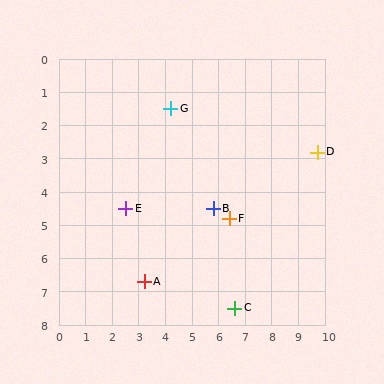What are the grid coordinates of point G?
Point G is at approximately (4.2, 1.5).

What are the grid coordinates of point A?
Point A is at approximately (3.2, 6.7).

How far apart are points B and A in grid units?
Points B and A are about 3.4 grid units apart.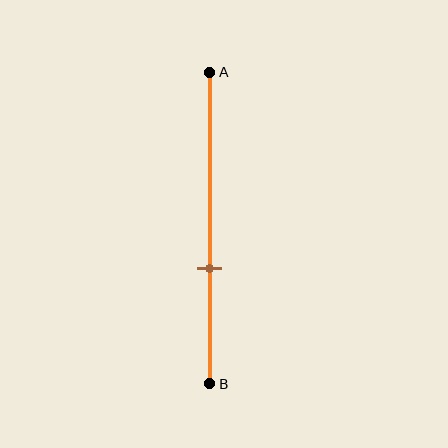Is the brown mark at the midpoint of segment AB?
No, the mark is at about 65% from A, not at the 50% midpoint.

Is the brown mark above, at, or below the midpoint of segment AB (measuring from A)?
The brown mark is below the midpoint of segment AB.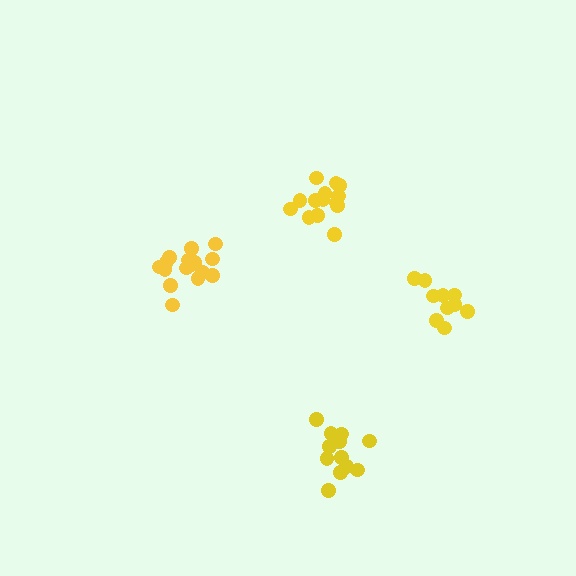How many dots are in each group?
Group 1: 10 dots, Group 2: 16 dots, Group 3: 14 dots, Group 4: 13 dots (53 total).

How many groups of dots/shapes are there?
There are 4 groups.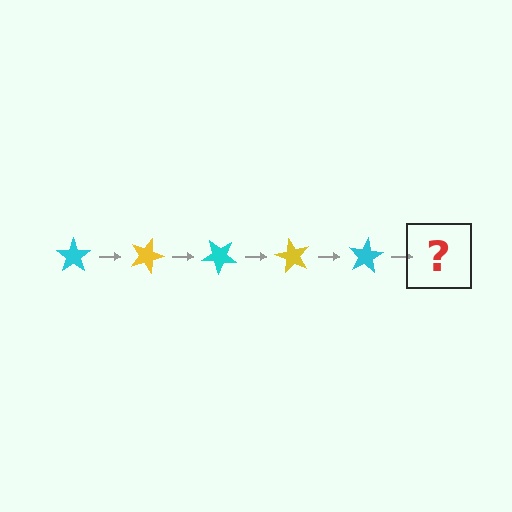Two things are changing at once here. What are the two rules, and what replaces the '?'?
The two rules are that it rotates 20 degrees each step and the color cycles through cyan and yellow. The '?' should be a yellow star, rotated 100 degrees from the start.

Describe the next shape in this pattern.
It should be a yellow star, rotated 100 degrees from the start.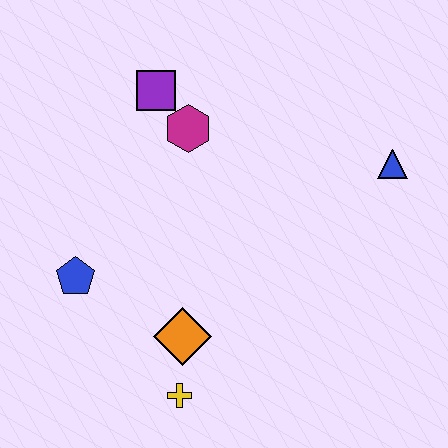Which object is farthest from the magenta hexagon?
The yellow cross is farthest from the magenta hexagon.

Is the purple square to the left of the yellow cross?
Yes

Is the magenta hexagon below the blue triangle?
No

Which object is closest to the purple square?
The magenta hexagon is closest to the purple square.